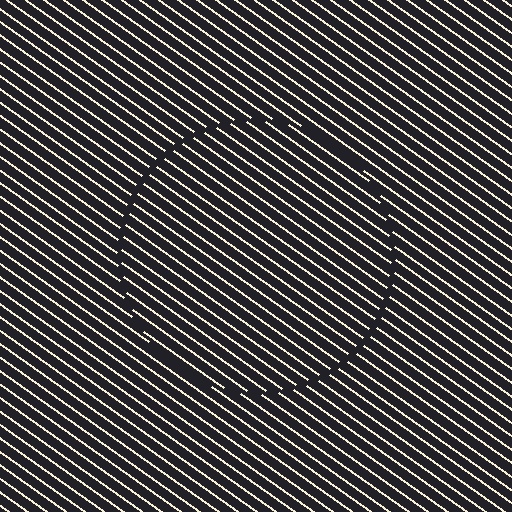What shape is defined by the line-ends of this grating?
An illusory circle. The interior of the shape contains the same grating, shifted by half a period — the contour is defined by the phase discontinuity where line-ends from the inner and outer gratings abut.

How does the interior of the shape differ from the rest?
The interior of the shape contains the same grating, shifted by half a period — the contour is defined by the phase discontinuity where line-ends from the inner and outer gratings abut.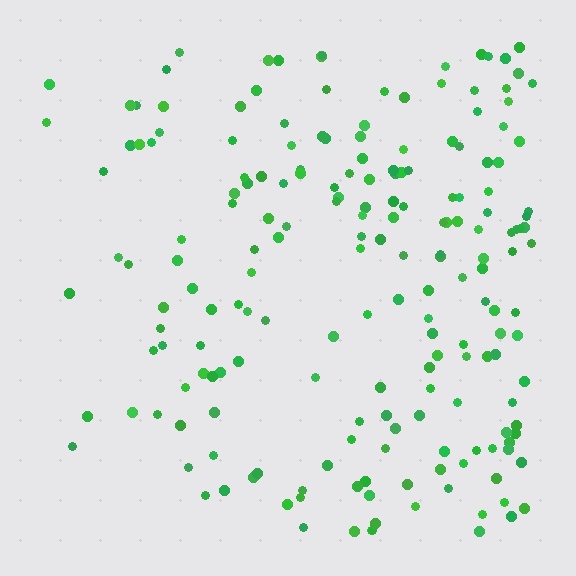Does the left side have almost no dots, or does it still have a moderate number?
Still a moderate number, just noticeably fewer than the right.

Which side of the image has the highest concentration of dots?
The right.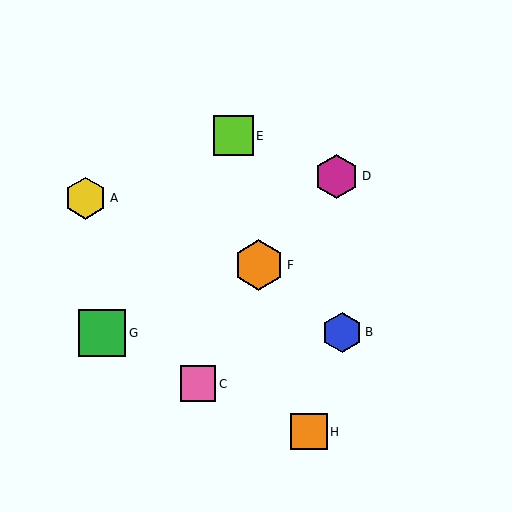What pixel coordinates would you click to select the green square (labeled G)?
Click at (102, 333) to select the green square G.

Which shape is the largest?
The orange hexagon (labeled F) is the largest.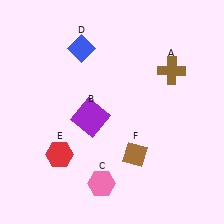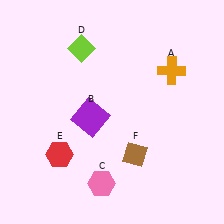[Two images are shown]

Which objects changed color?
A changed from brown to orange. D changed from blue to lime.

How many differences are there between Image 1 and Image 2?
There are 2 differences between the two images.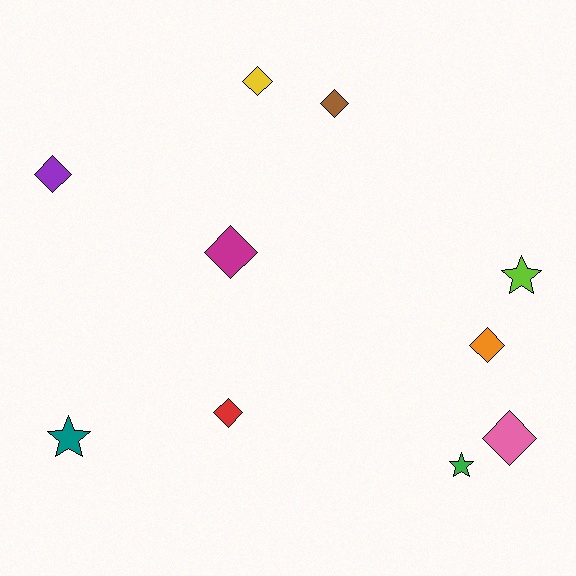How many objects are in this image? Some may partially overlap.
There are 10 objects.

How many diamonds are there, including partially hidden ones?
There are 7 diamonds.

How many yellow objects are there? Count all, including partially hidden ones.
There is 1 yellow object.